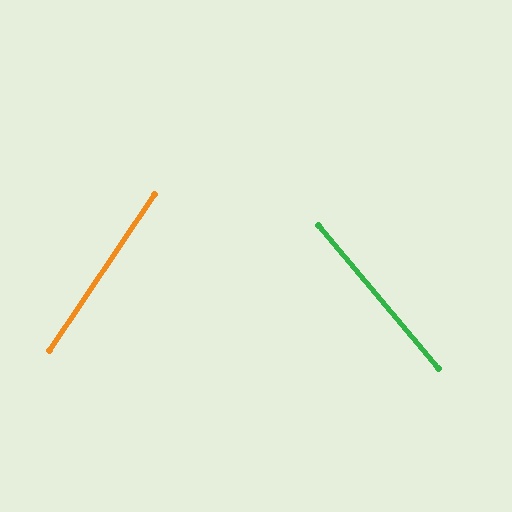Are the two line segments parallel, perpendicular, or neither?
Neither parallel nor perpendicular — they differ by about 74°.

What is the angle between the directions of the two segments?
Approximately 74 degrees.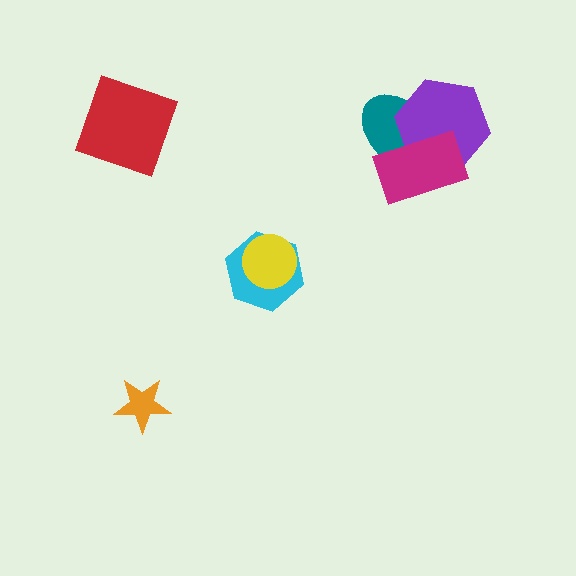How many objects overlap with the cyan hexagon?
1 object overlaps with the cyan hexagon.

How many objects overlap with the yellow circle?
1 object overlaps with the yellow circle.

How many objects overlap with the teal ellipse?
2 objects overlap with the teal ellipse.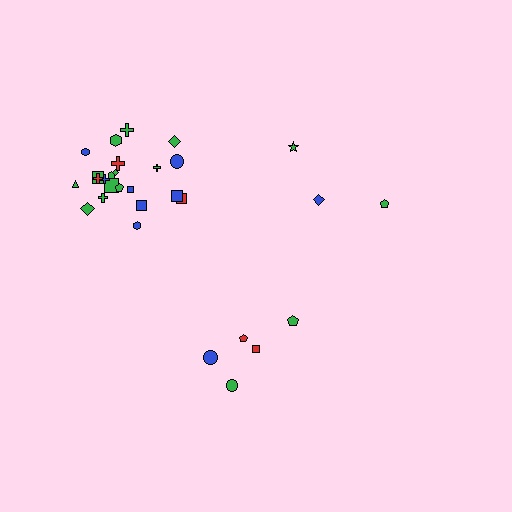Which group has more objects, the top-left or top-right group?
The top-left group.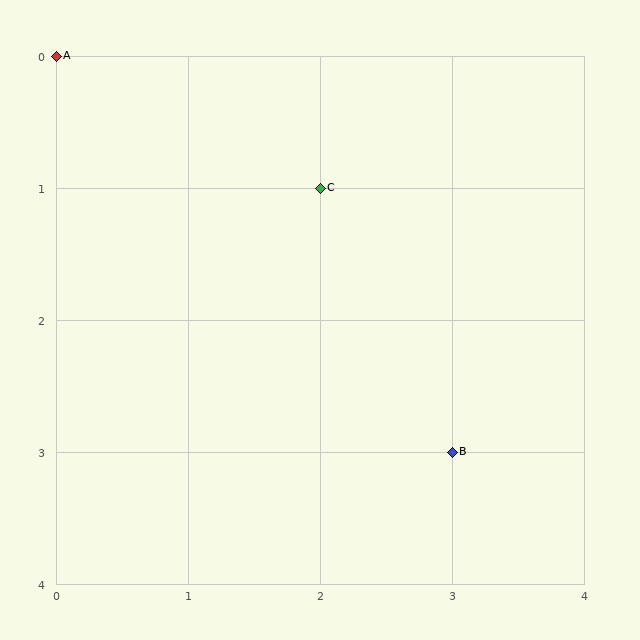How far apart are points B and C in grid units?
Points B and C are 1 column and 2 rows apart (about 2.2 grid units diagonally).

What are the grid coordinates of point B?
Point B is at grid coordinates (3, 3).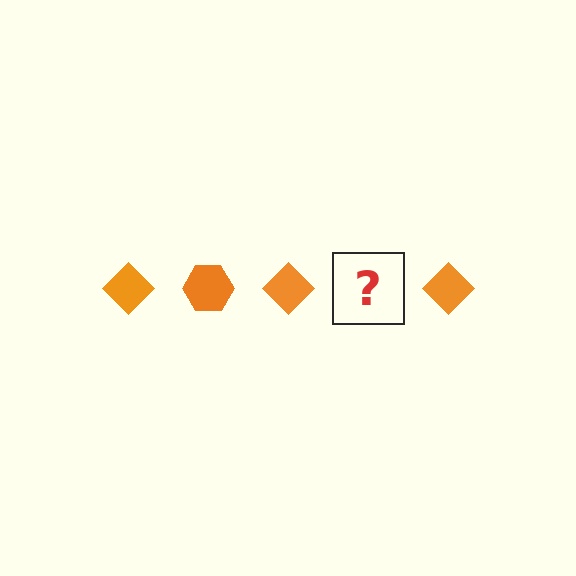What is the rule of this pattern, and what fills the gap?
The rule is that the pattern cycles through diamond, hexagon shapes in orange. The gap should be filled with an orange hexagon.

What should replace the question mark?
The question mark should be replaced with an orange hexagon.